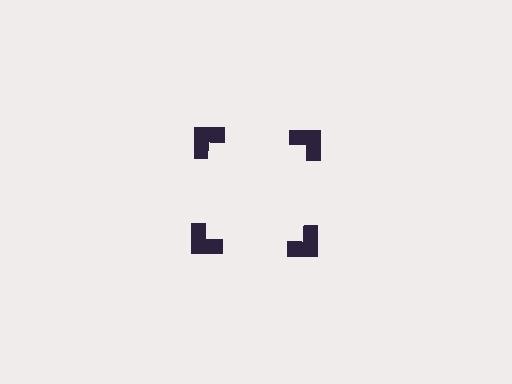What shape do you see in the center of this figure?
An illusory square — its edges are inferred from the aligned wedge cuts in the notched squares, not physically drawn.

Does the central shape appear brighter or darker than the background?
It typically appears slightly brighter than the background, even though no actual brightness change is drawn.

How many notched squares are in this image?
There are 4 — one at each vertex of the illusory square.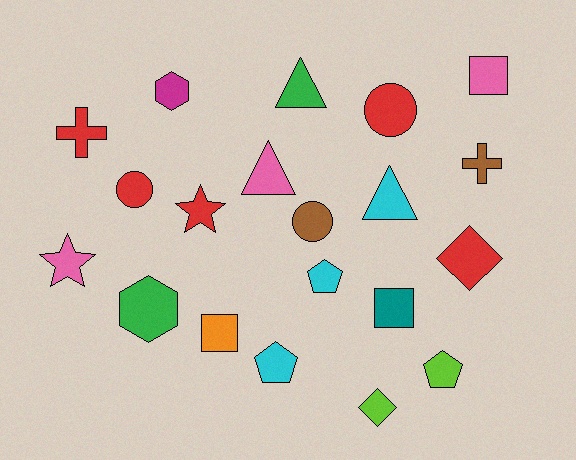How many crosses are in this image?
There are 2 crosses.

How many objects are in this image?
There are 20 objects.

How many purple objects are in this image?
There are no purple objects.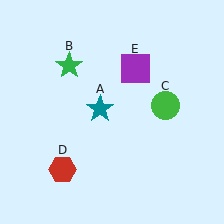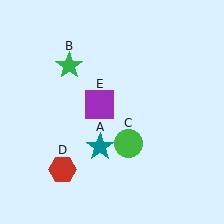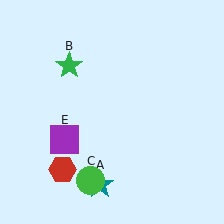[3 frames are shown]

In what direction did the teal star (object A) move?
The teal star (object A) moved down.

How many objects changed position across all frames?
3 objects changed position: teal star (object A), green circle (object C), purple square (object E).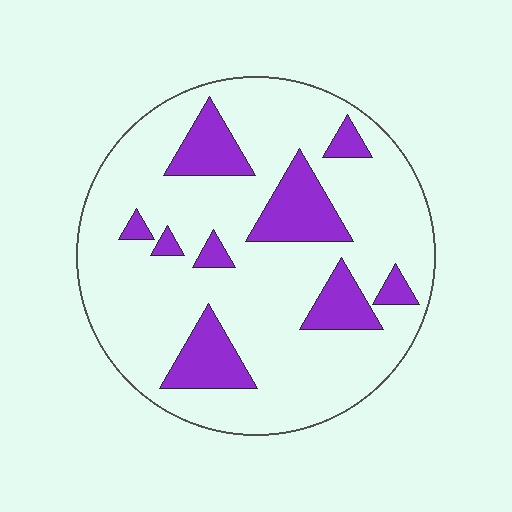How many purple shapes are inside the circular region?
9.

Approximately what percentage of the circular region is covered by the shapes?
Approximately 20%.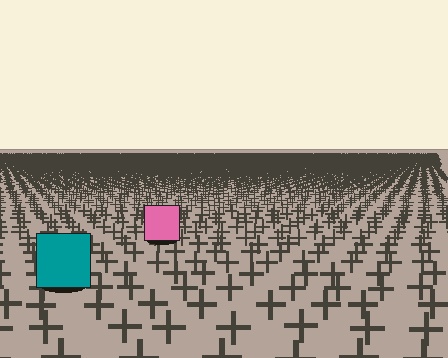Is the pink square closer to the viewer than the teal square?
No. The teal square is closer — you can tell from the texture gradient: the ground texture is coarser near it.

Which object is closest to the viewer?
The teal square is closest. The texture marks near it are larger and more spread out.